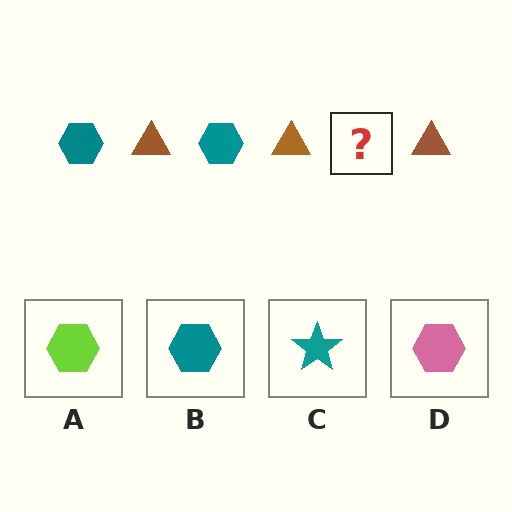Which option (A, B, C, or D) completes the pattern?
B.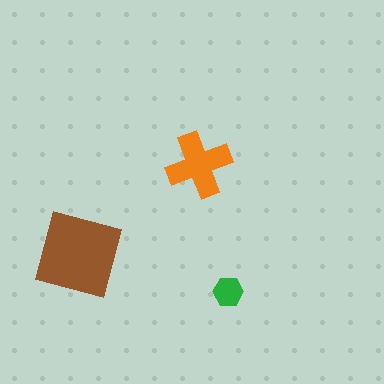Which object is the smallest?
The green hexagon.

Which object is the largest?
The brown diamond.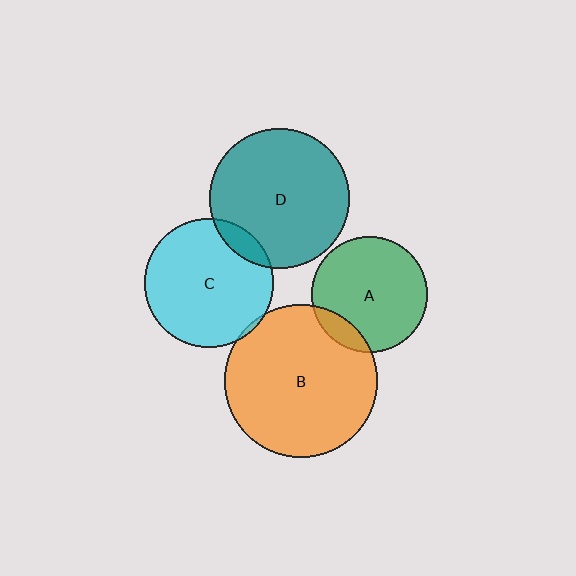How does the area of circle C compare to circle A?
Approximately 1.2 times.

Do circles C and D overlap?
Yes.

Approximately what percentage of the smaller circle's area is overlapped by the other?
Approximately 10%.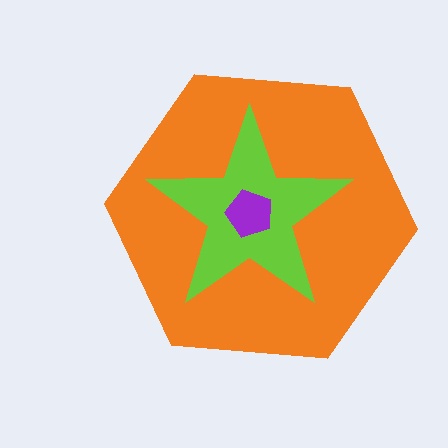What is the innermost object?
The purple pentagon.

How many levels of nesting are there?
3.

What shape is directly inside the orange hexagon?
The lime star.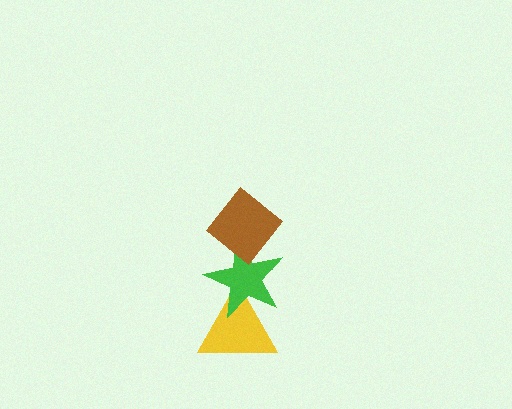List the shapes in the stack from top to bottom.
From top to bottom: the brown diamond, the green star, the yellow triangle.